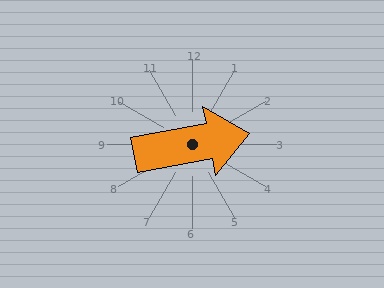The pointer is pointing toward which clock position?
Roughly 3 o'clock.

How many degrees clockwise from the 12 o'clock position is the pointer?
Approximately 79 degrees.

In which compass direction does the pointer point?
East.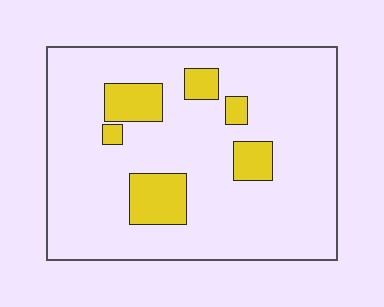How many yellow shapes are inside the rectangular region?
6.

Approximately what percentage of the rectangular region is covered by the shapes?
Approximately 15%.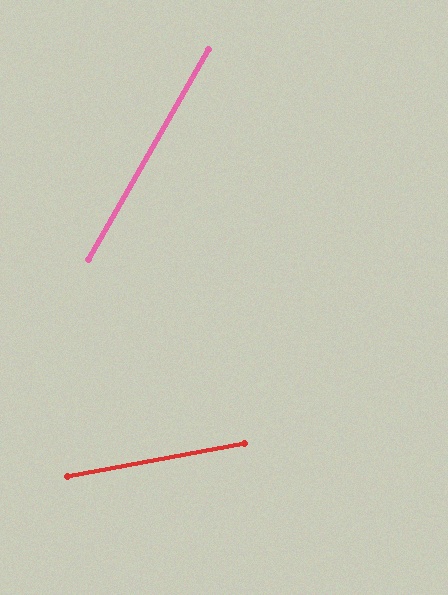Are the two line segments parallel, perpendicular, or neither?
Neither parallel nor perpendicular — they differ by about 50°.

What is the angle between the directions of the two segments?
Approximately 50 degrees.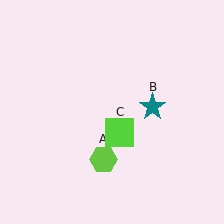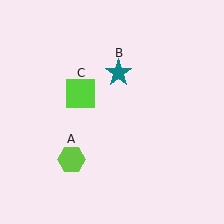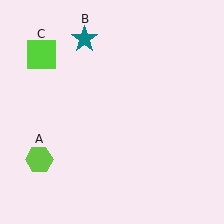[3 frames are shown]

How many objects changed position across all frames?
3 objects changed position: lime hexagon (object A), teal star (object B), lime square (object C).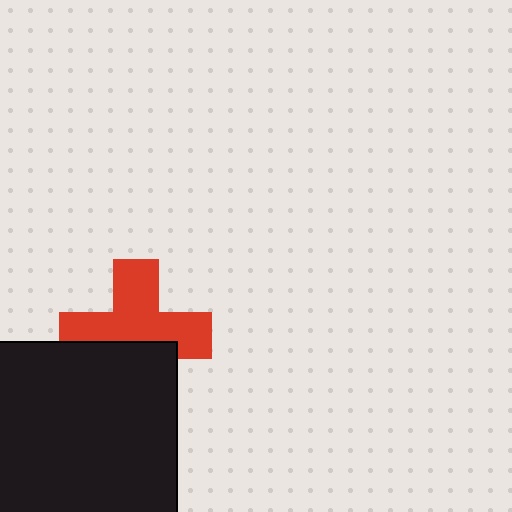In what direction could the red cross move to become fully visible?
The red cross could move up. That would shift it out from behind the black rectangle entirely.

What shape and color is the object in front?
The object in front is a black rectangle.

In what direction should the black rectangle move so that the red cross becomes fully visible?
The black rectangle should move down. That is the shortest direction to clear the overlap and leave the red cross fully visible.